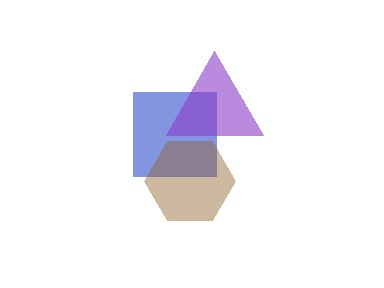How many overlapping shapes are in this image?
There are 3 overlapping shapes in the image.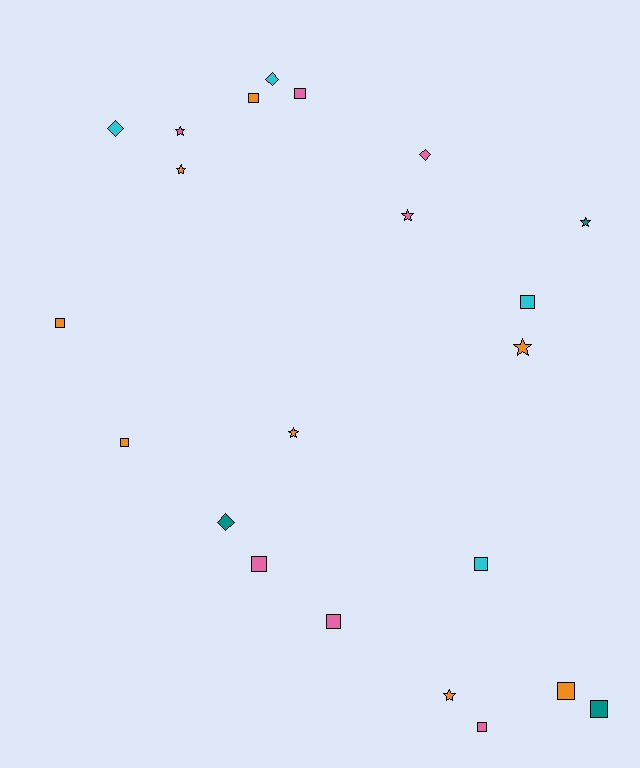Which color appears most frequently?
Orange, with 8 objects.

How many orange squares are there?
There are 4 orange squares.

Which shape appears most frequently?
Square, with 11 objects.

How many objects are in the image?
There are 22 objects.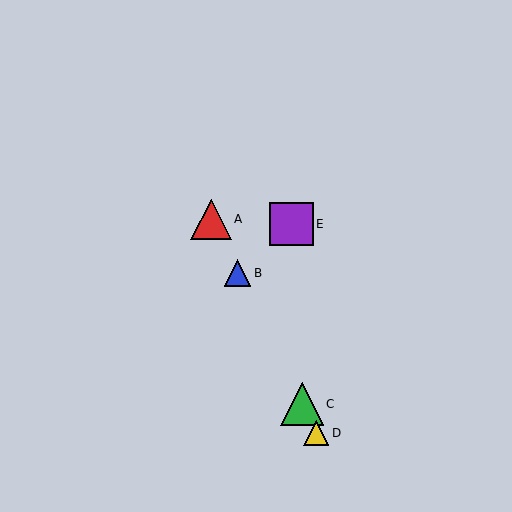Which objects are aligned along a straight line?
Objects A, B, C, D are aligned along a straight line.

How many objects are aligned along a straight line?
4 objects (A, B, C, D) are aligned along a straight line.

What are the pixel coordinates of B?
Object B is at (238, 273).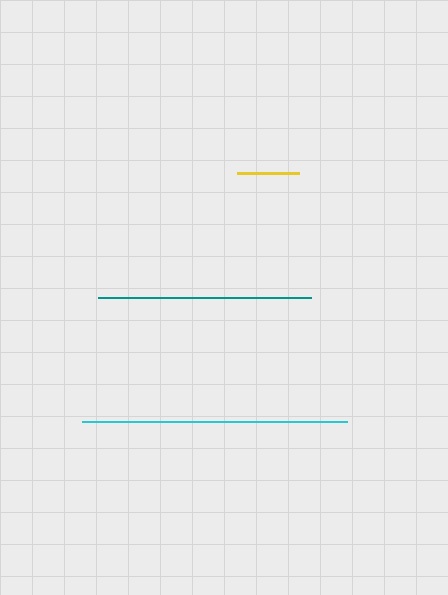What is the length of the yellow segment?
The yellow segment is approximately 63 pixels long.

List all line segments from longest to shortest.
From longest to shortest: cyan, teal, yellow.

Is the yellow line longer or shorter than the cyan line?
The cyan line is longer than the yellow line.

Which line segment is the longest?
The cyan line is the longest at approximately 265 pixels.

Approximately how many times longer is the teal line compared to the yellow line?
The teal line is approximately 3.4 times the length of the yellow line.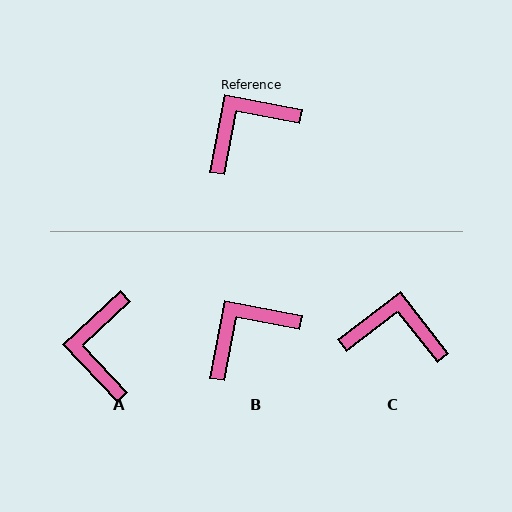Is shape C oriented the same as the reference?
No, it is off by about 41 degrees.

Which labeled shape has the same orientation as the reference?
B.